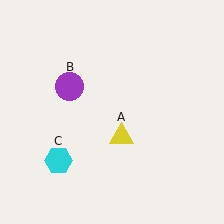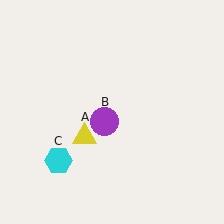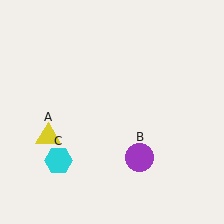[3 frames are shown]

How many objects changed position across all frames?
2 objects changed position: yellow triangle (object A), purple circle (object B).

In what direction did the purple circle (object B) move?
The purple circle (object B) moved down and to the right.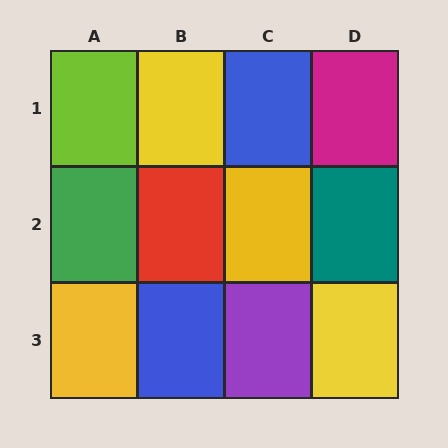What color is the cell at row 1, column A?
Lime.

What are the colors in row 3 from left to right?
Yellow, blue, purple, yellow.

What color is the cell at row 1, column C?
Blue.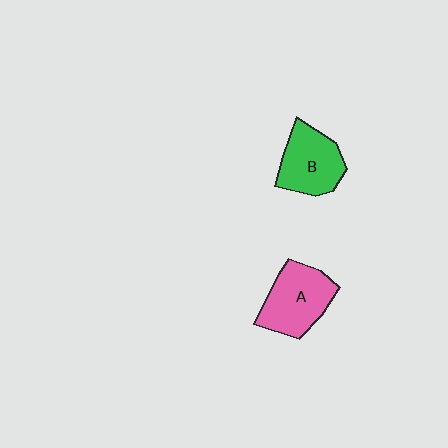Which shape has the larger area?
Shape A (pink).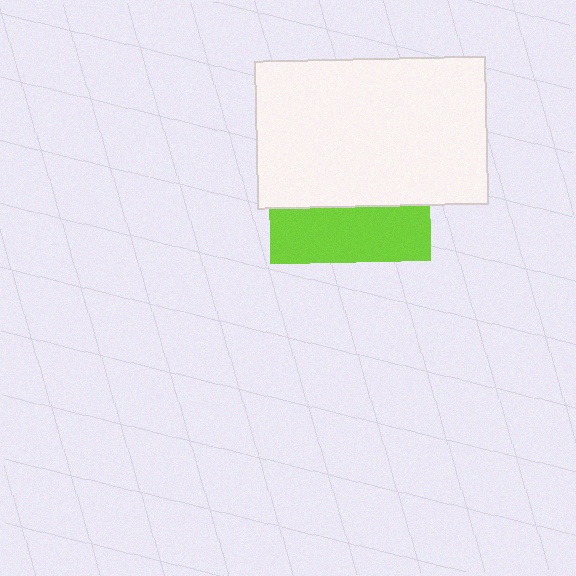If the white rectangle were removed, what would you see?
You would see the complete lime square.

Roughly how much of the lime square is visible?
A small part of it is visible (roughly 34%).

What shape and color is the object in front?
The object in front is a white rectangle.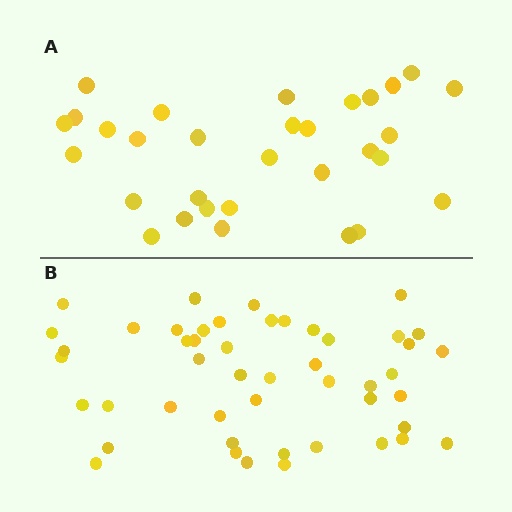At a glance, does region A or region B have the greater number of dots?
Region B (the bottom region) has more dots.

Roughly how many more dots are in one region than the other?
Region B has approximately 15 more dots than region A.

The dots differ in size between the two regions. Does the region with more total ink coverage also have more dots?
No. Region A has more total ink coverage because its dots are larger, but region B actually contains more individual dots. Total area can be misleading — the number of items is what matters here.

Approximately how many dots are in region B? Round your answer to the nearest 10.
About 50 dots. (The exact count is 48, which rounds to 50.)